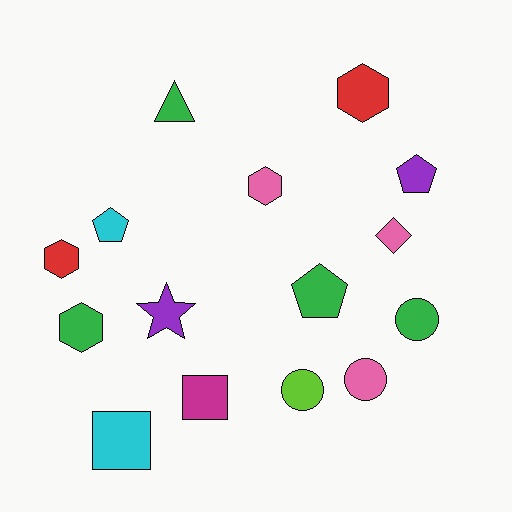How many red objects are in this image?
There are 2 red objects.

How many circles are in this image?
There are 3 circles.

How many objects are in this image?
There are 15 objects.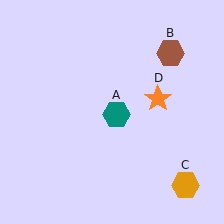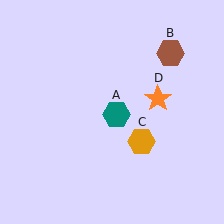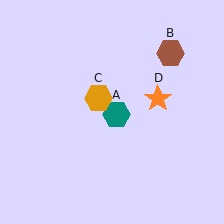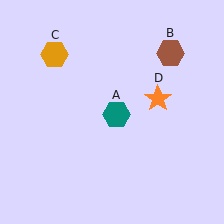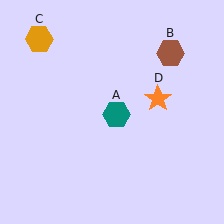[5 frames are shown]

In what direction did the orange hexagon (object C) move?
The orange hexagon (object C) moved up and to the left.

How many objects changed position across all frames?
1 object changed position: orange hexagon (object C).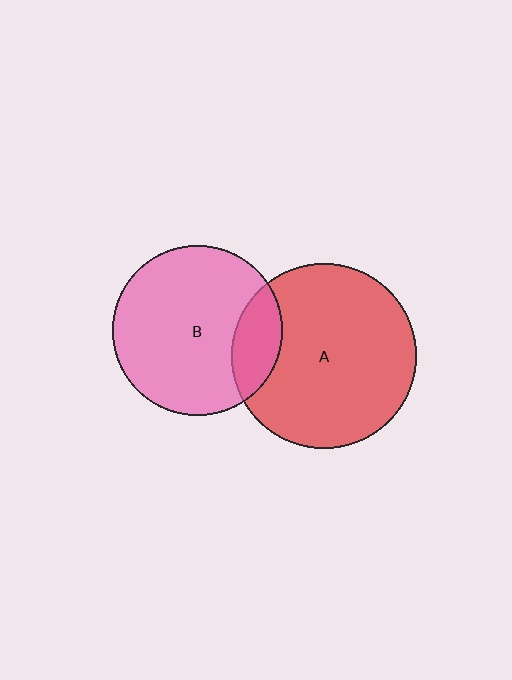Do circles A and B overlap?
Yes.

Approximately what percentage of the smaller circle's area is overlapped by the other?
Approximately 20%.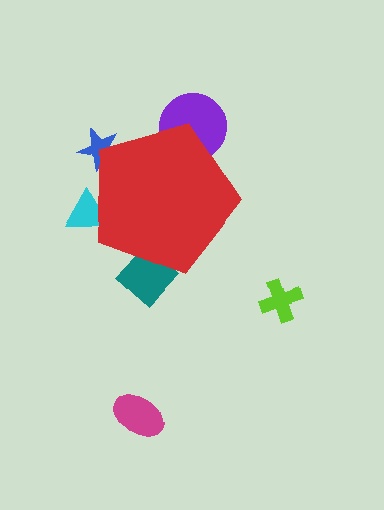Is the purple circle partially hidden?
Yes, the purple circle is partially hidden behind the red pentagon.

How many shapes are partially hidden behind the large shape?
4 shapes are partially hidden.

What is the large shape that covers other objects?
A red pentagon.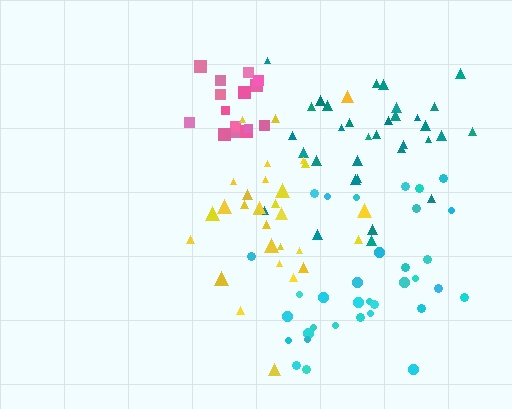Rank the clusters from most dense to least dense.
pink, cyan, teal, yellow.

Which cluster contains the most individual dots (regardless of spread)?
Cyan (34).